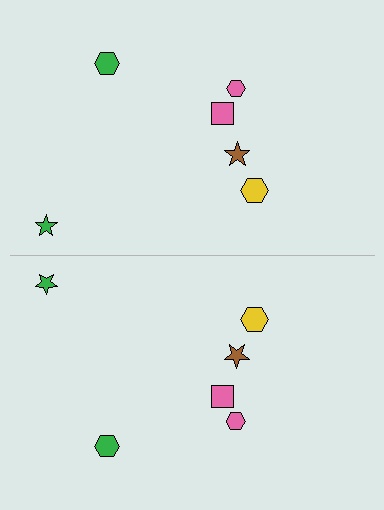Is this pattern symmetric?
Yes, this pattern has bilateral (reflection) symmetry.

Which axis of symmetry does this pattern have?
The pattern has a horizontal axis of symmetry running through the center of the image.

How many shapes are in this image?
There are 12 shapes in this image.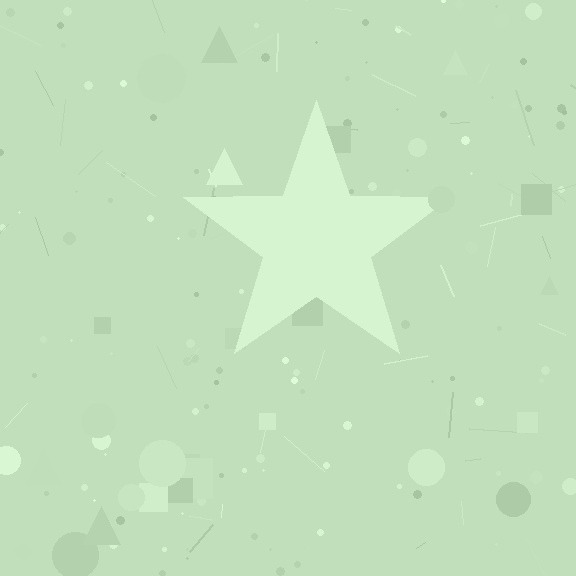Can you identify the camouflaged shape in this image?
The camouflaged shape is a star.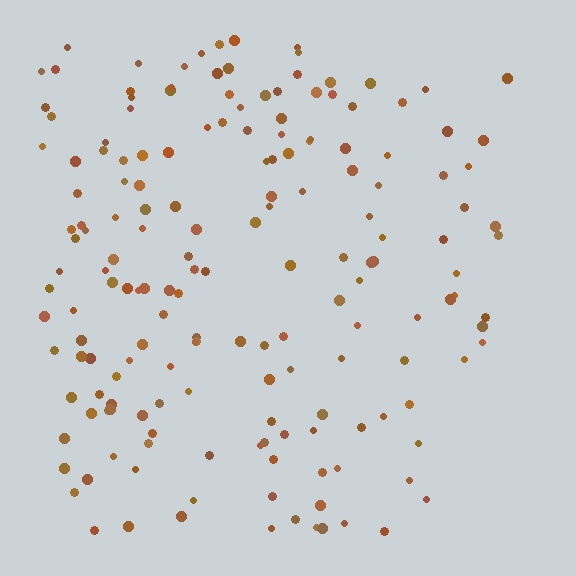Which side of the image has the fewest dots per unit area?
The right.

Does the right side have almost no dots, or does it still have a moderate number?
Still a moderate number, just noticeably fewer than the left.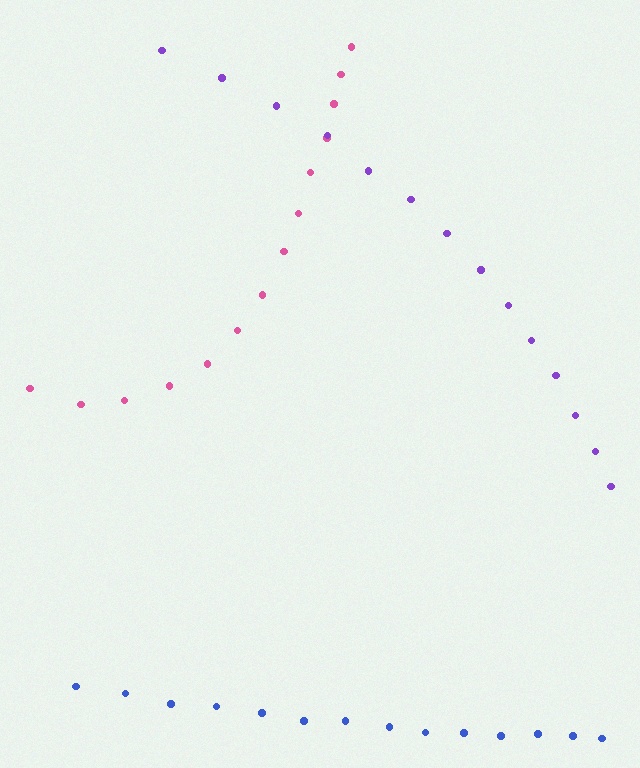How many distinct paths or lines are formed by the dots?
There are 3 distinct paths.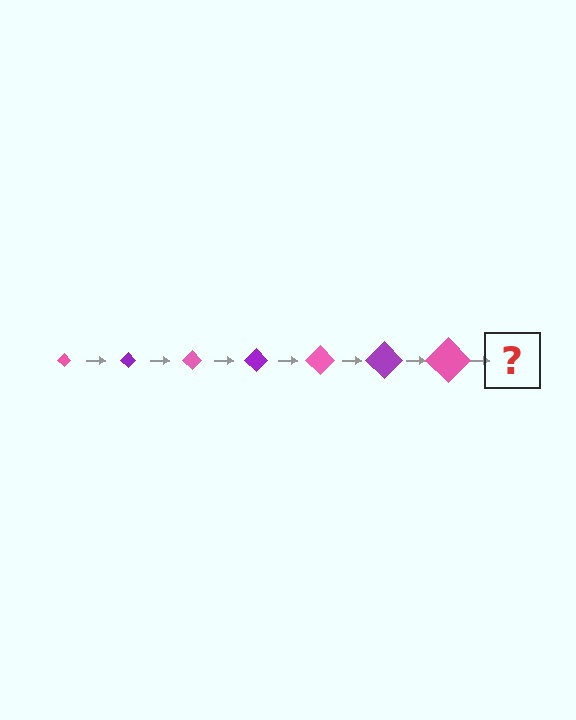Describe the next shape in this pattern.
It should be a purple diamond, larger than the previous one.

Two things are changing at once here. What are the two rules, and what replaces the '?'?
The two rules are that the diamond grows larger each step and the color cycles through pink and purple. The '?' should be a purple diamond, larger than the previous one.